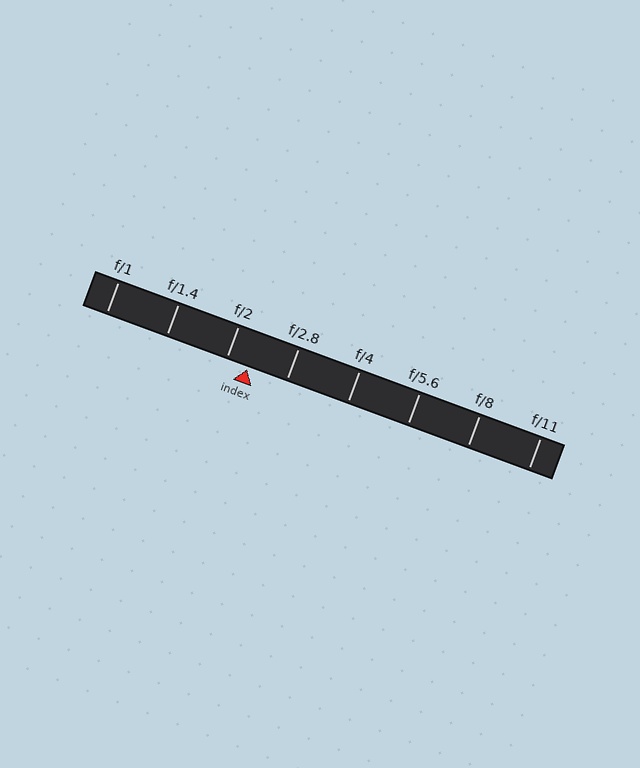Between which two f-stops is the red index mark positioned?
The index mark is between f/2 and f/2.8.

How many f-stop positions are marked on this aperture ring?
There are 8 f-stop positions marked.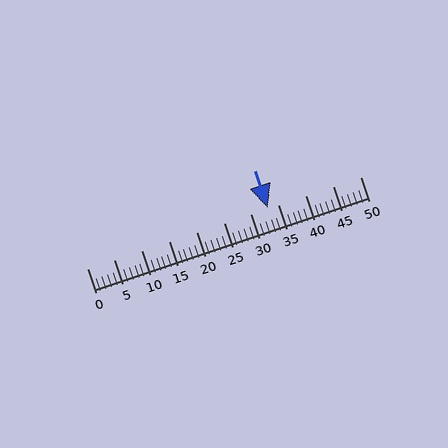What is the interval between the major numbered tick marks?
The major tick marks are spaced 5 units apart.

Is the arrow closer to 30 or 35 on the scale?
The arrow is closer to 35.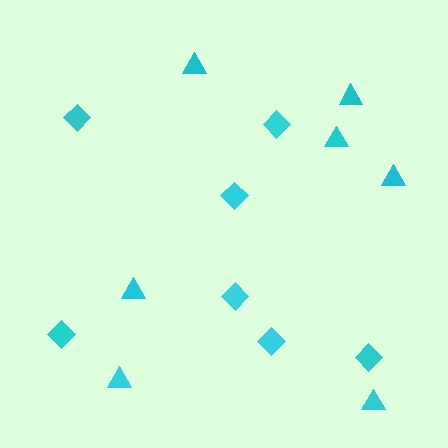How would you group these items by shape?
There are 2 groups: one group of triangles (7) and one group of diamonds (7).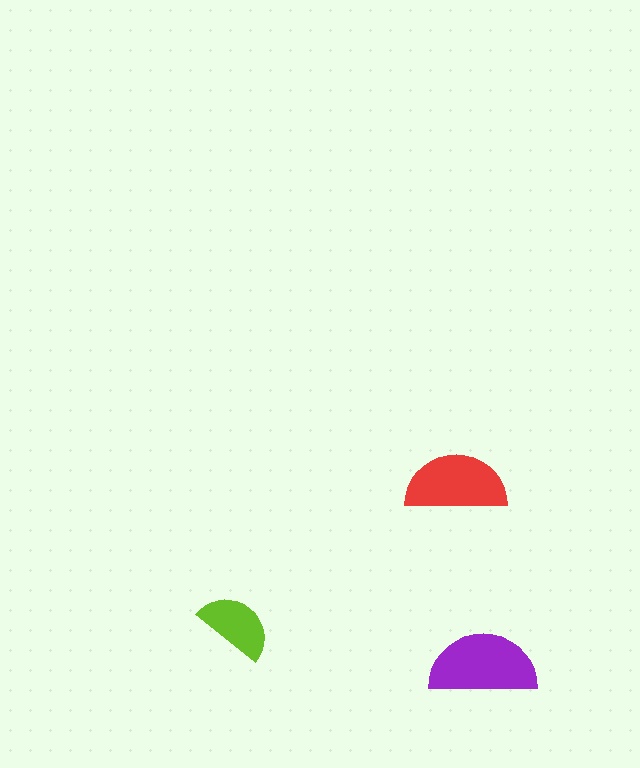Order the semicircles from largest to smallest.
the purple one, the red one, the lime one.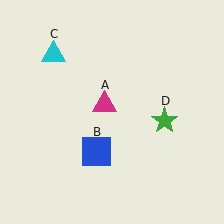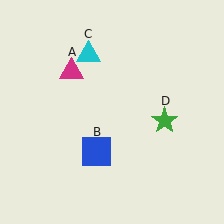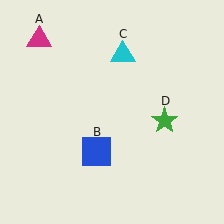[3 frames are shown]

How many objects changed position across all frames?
2 objects changed position: magenta triangle (object A), cyan triangle (object C).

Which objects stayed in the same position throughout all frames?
Blue square (object B) and green star (object D) remained stationary.